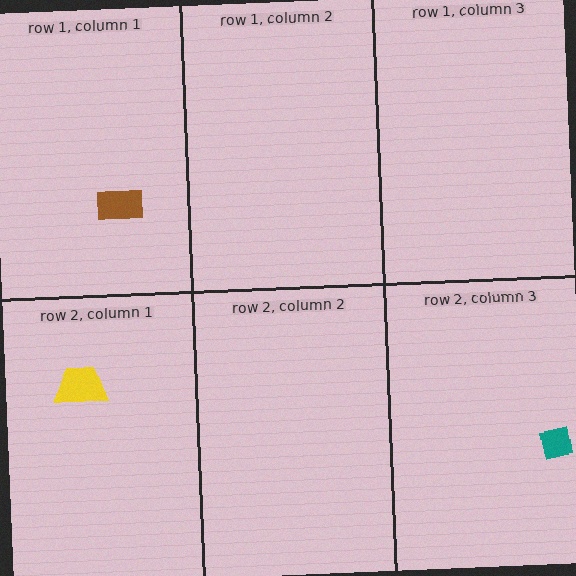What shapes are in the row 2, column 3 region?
The teal square.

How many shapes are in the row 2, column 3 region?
1.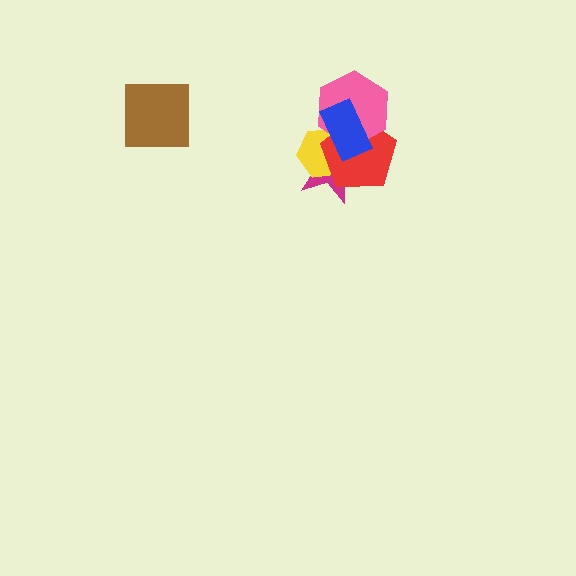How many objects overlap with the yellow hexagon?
4 objects overlap with the yellow hexagon.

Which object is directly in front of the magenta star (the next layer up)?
The yellow hexagon is directly in front of the magenta star.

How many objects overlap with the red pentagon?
4 objects overlap with the red pentagon.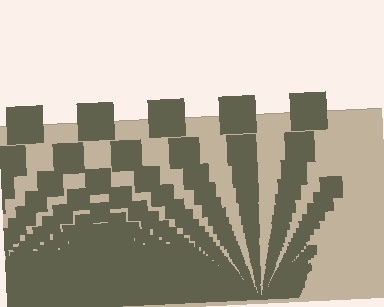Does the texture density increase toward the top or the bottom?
Density increases toward the bottom.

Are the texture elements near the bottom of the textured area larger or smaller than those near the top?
Smaller. The gradient is inverted — elements near the bottom are smaller and denser.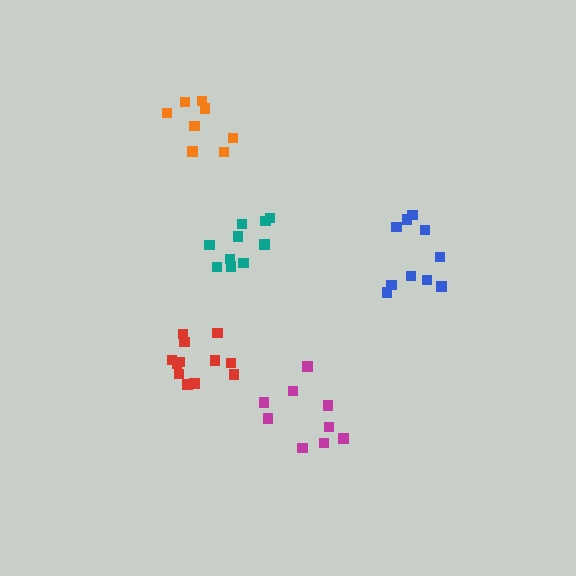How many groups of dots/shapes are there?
There are 5 groups.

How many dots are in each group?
Group 1: 9 dots, Group 2: 10 dots, Group 3: 8 dots, Group 4: 10 dots, Group 5: 12 dots (49 total).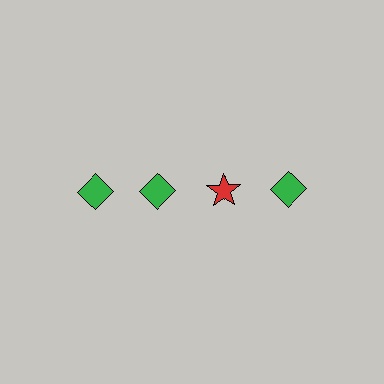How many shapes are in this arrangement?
There are 4 shapes arranged in a grid pattern.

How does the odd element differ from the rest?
It differs in both color (red instead of green) and shape (star instead of diamond).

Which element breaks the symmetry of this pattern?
The red star in the top row, center column breaks the symmetry. All other shapes are green diamonds.